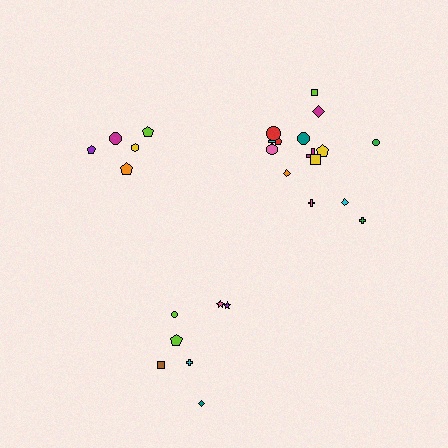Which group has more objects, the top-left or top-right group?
The top-right group.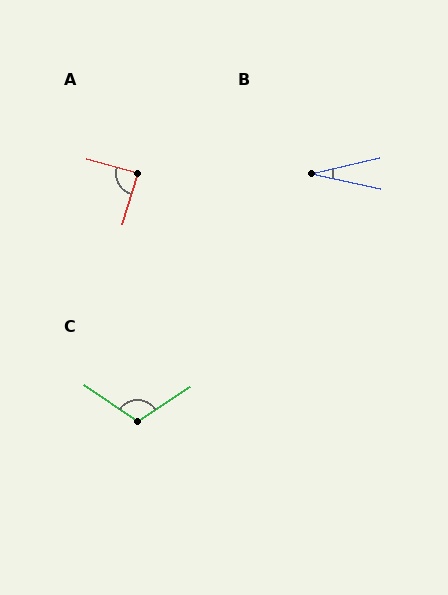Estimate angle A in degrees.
Approximately 89 degrees.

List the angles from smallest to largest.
B (25°), A (89°), C (113°).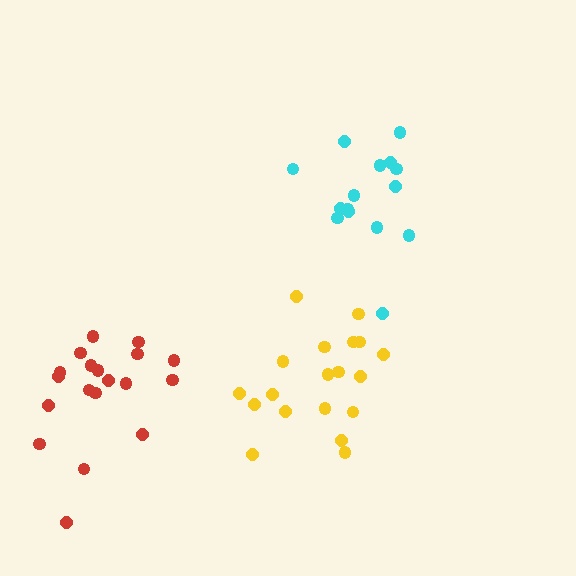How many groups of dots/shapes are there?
There are 3 groups.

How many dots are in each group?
Group 1: 19 dots, Group 2: 15 dots, Group 3: 19 dots (53 total).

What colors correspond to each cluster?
The clusters are colored: yellow, cyan, red.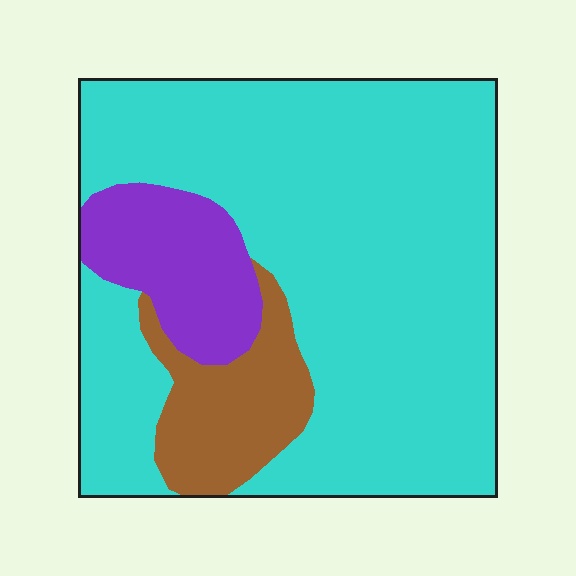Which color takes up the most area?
Cyan, at roughly 75%.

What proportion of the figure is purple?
Purple takes up about one eighth (1/8) of the figure.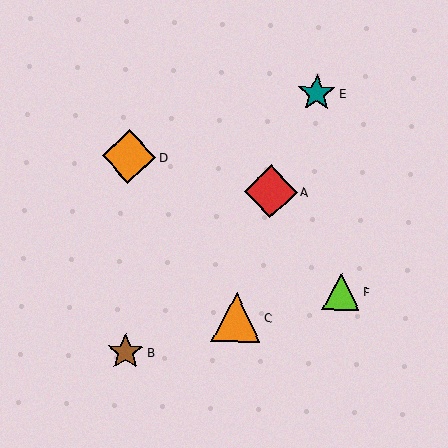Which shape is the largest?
The orange diamond (labeled D) is the largest.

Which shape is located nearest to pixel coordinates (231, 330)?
The orange triangle (labeled C) at (236, 317) is nearest to that location.